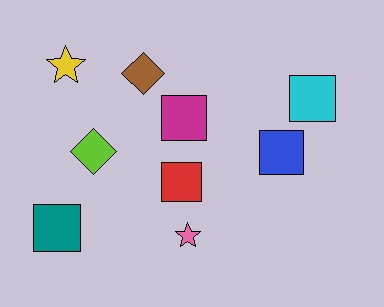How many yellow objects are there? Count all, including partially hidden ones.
There is 1 yellow object.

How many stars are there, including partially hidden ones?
There are 2 stars.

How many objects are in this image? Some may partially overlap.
There are 9 objects.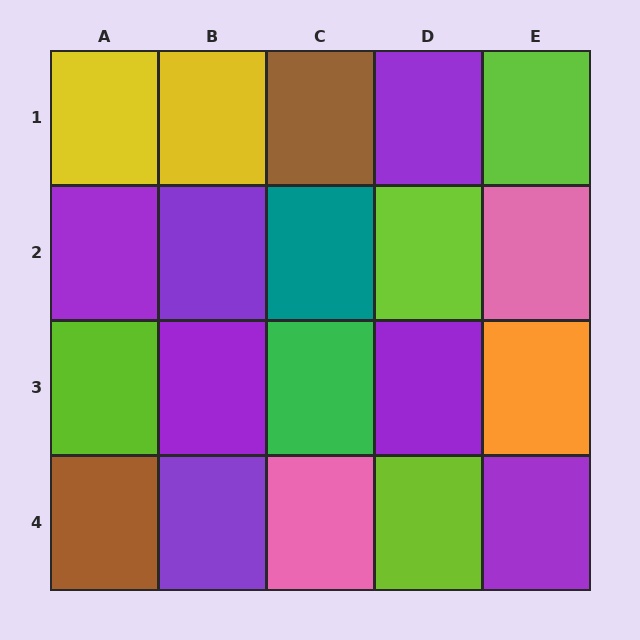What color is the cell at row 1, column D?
Purple.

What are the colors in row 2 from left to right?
Purple, purple, teal, lime, pink.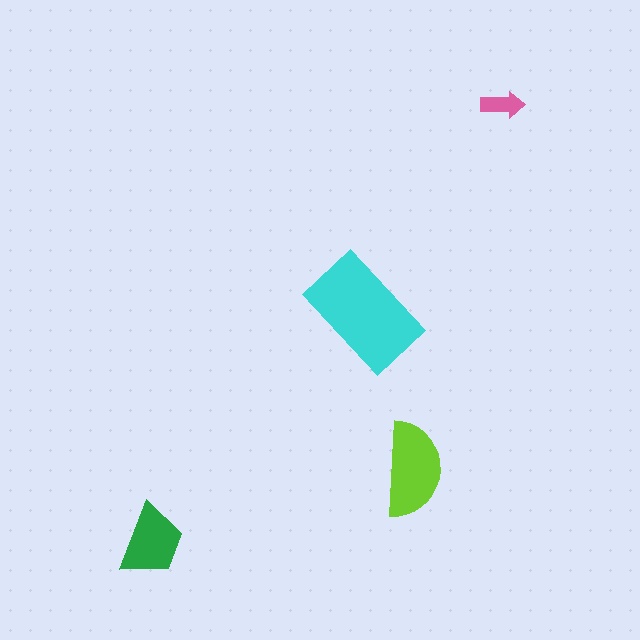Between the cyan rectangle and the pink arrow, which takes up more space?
The cyan rectangle.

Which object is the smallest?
The pink arrow.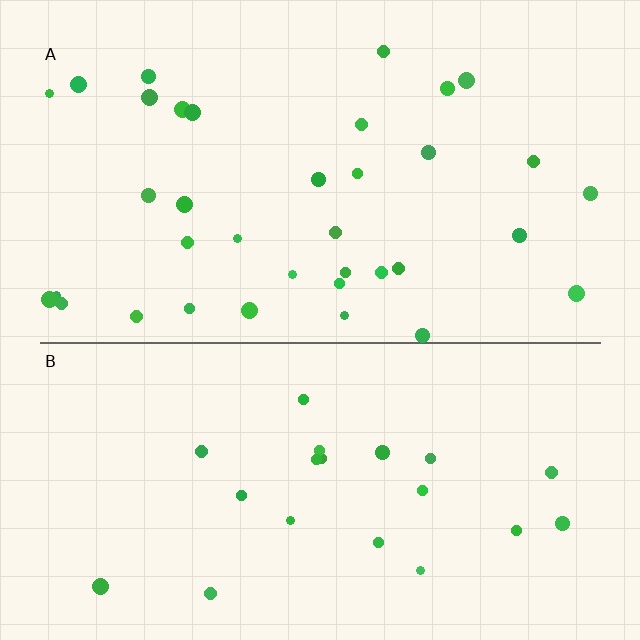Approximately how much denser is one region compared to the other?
Approximately 1.7× — region A over region B.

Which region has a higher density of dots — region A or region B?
A (the top).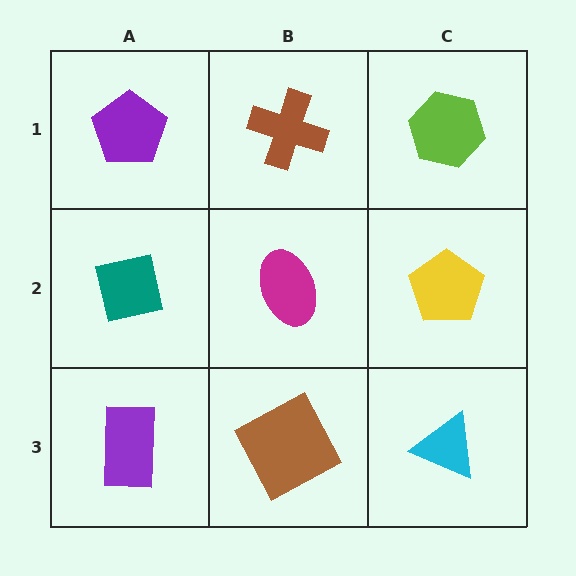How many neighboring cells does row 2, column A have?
3.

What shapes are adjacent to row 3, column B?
A magenta ellipse (row 2, column B), a purple rectangle (row 3, column A), a cyan triangle (row 3, column C).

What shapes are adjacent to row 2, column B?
A brown cross (row 1, column B), a brown square (row 3, column B), a teal square (row 2, column A), a yellow pentagon (row 2, column C).